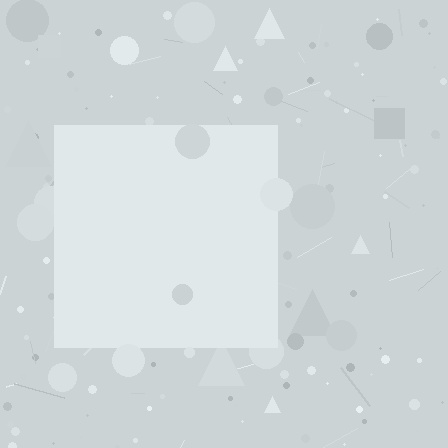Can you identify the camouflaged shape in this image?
The camouflaged shape is a square.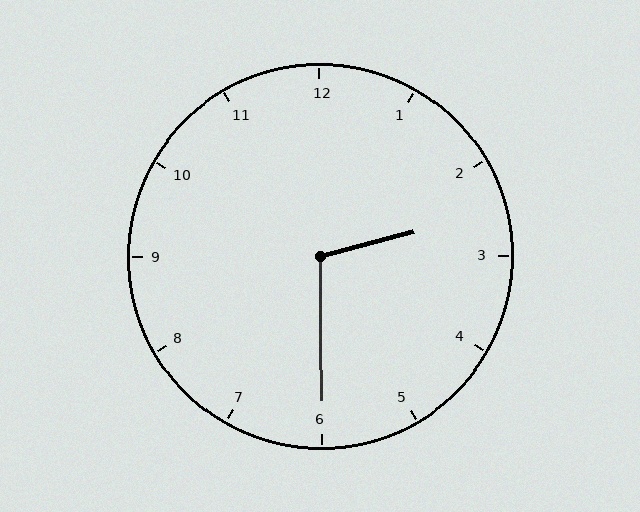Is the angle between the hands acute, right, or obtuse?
It is obtuse.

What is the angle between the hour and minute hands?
Approximately 105 degrees.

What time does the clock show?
2:30.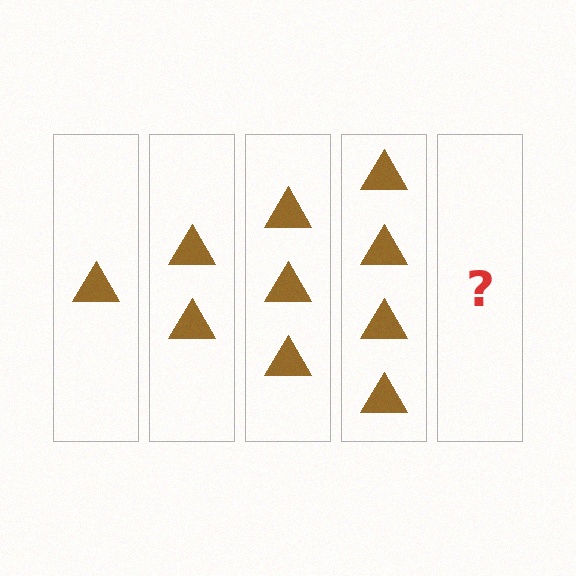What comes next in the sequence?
The next element should be 5 triangles.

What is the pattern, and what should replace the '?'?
The pattern is that each step adds one more triangle. The '?' should be 5 triangles.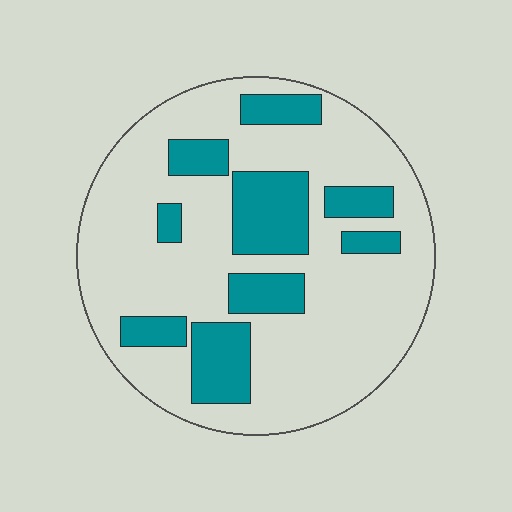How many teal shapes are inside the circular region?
9.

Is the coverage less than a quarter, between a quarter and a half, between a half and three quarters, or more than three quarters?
Between a quarter and a half.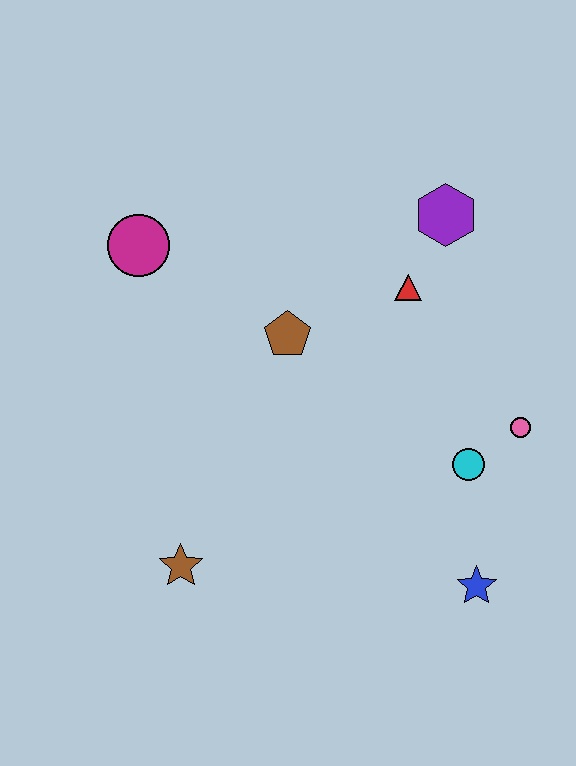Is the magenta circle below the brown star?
No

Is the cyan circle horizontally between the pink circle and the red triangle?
Yes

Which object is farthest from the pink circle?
The magenta circle is farthest from the pink circle.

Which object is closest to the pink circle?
The cyan circle is closest to the pink circle.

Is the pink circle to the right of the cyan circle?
Yes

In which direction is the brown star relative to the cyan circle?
The brown star is to the left of the cyan circle.